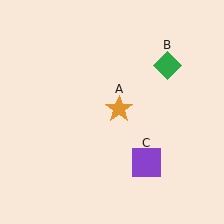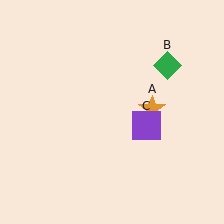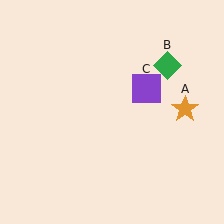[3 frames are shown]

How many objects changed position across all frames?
2 objects changed position: orange star (object A), purple square (object C).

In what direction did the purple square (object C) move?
The purple square (object C) moved up.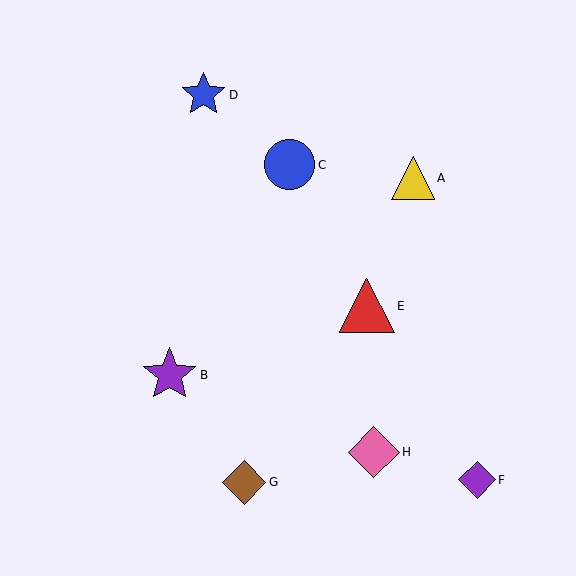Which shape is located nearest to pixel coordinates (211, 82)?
The blue star (labeled D) at (204, 95) is nearest to that location.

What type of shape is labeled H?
Shape H is a pink diamond.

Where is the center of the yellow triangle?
The center of the yellow triangle is at (413, 178).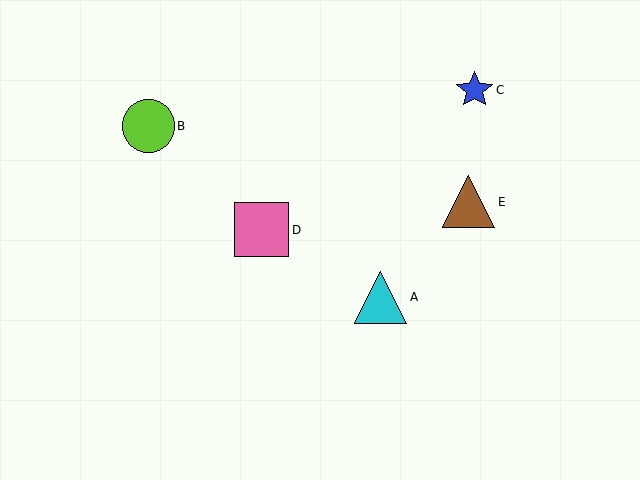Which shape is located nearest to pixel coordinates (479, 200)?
The brown triangle (labeled E) at (468, 202) is nearest to that location.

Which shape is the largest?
The pink square (labeled D) is the largest.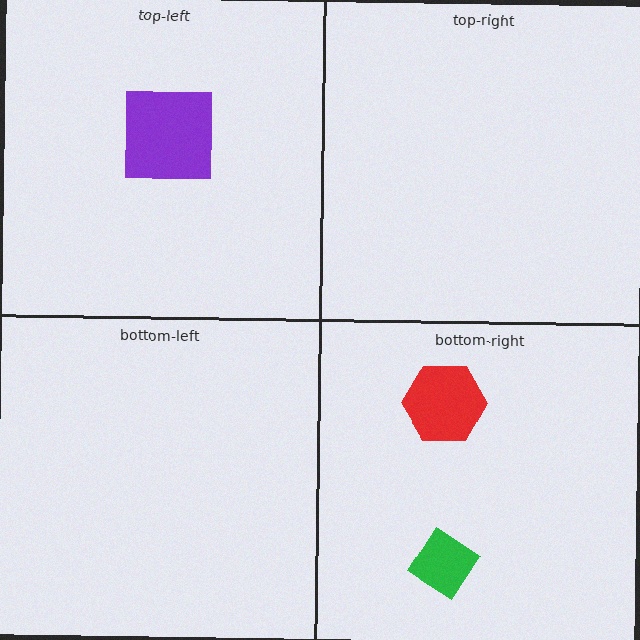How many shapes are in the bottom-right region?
2.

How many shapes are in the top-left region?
1.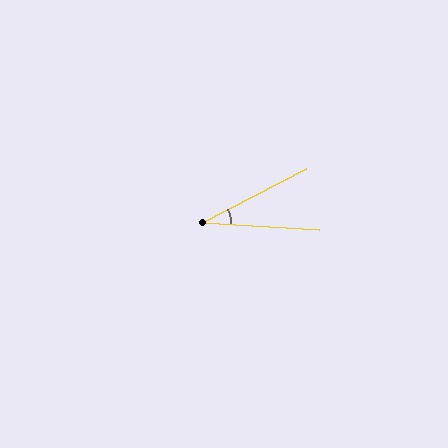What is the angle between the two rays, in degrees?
Approximately 31 degrees.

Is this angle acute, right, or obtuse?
It is acute.